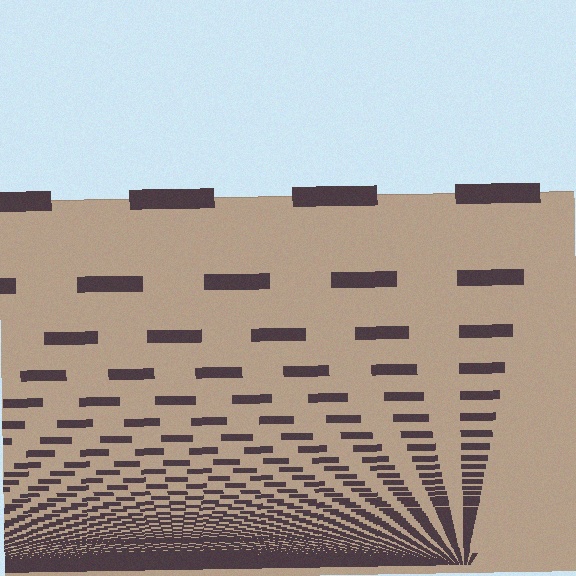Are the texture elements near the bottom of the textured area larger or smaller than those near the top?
Smaller. The gradient is inverted — elements near the bottom are smaller and denser.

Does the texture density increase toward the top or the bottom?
Density increases toward the bottom.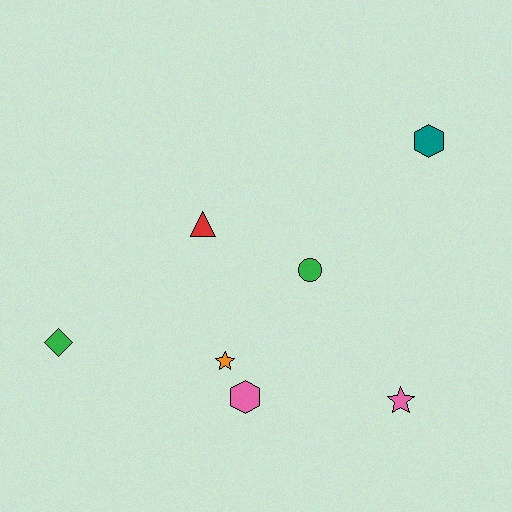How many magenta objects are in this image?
There are no magenta objects.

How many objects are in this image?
There are 7 objects.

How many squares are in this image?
There are no squares.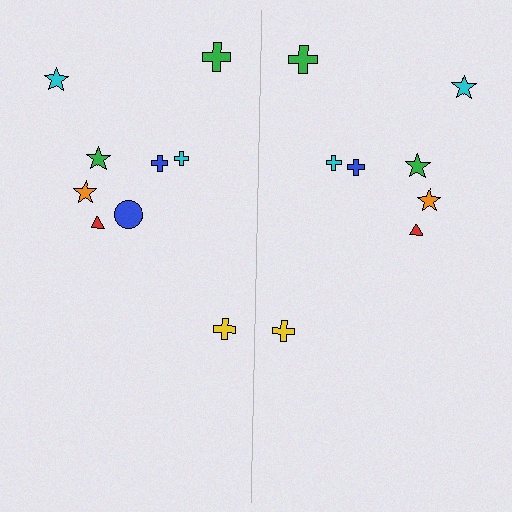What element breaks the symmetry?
A blue circle is missing from the right side.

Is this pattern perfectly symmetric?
No, the pattern is not perfectly symmetric. A blue circle is missing from the right side.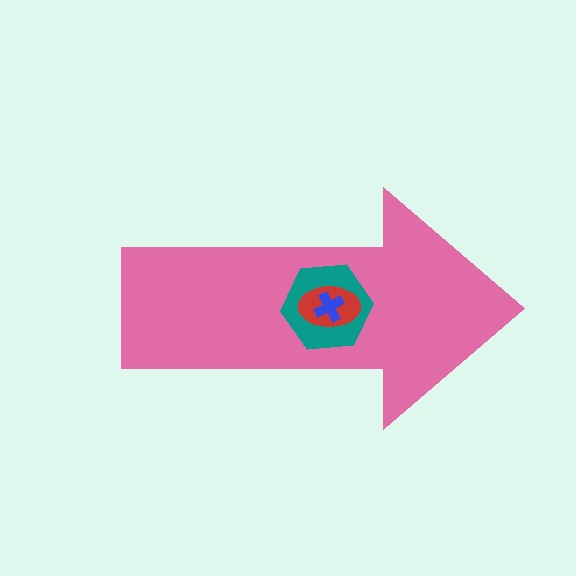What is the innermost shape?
The blue cross.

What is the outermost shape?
The pink arrow.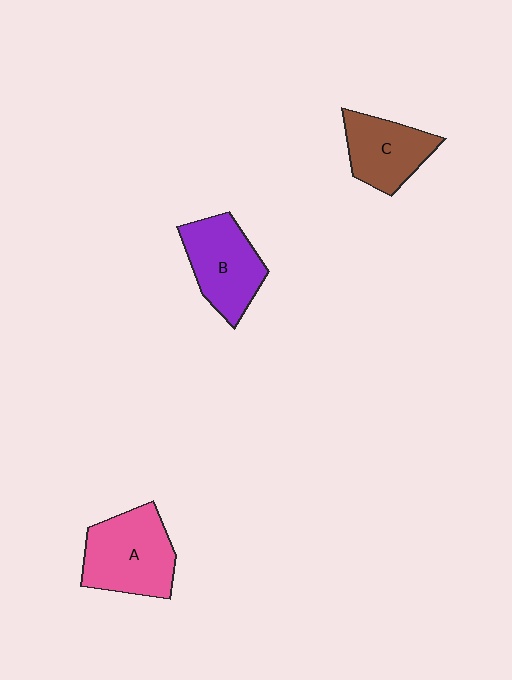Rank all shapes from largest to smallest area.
From largest to smallest: A (pink), B (purple), C (brown).